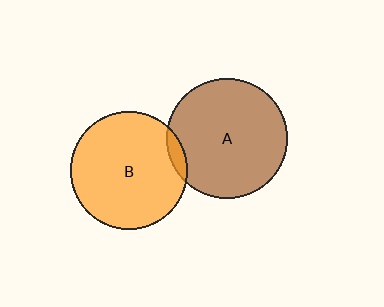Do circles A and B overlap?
Yes.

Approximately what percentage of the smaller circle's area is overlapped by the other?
Approximately 5%.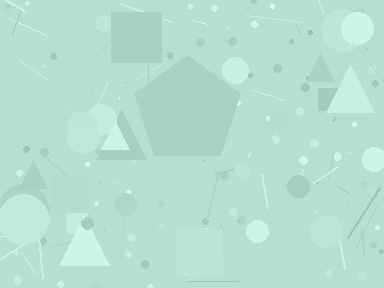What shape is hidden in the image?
A pentagon is hidden in the image.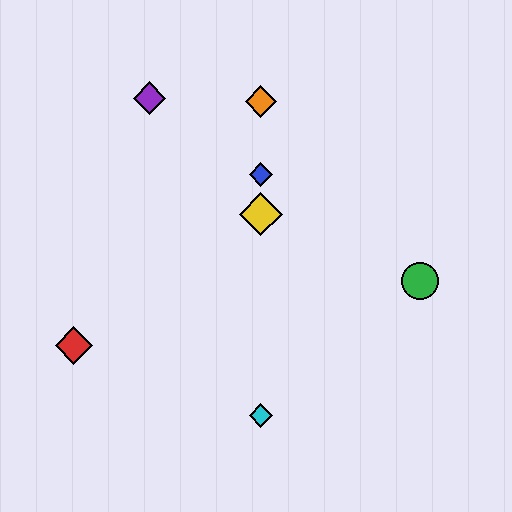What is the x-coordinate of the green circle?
The green circle is at x≈420.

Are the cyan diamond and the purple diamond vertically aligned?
No, the cyan diamond is at x≈261 and the purple diamond is at x≈150.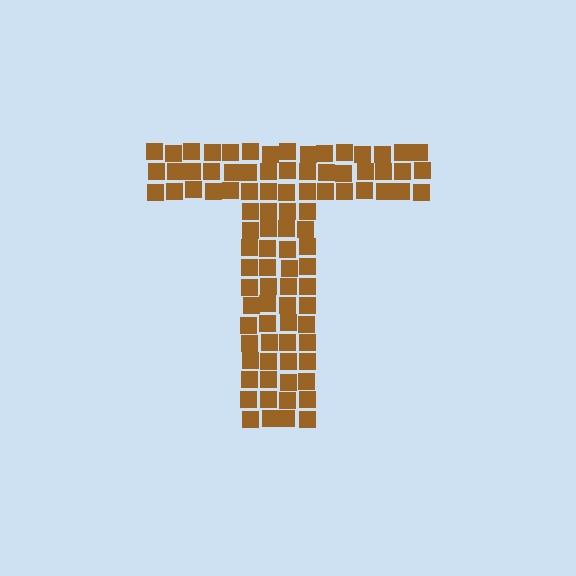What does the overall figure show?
The overall figure shows the letter T.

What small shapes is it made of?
It is made of small squares.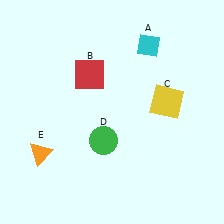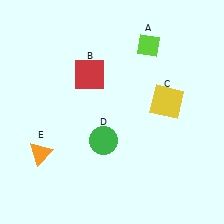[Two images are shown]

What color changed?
The diamond (A) changed from cyan in Image 1 to lime in Image 2.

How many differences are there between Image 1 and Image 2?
There is 1 difference between the two images.